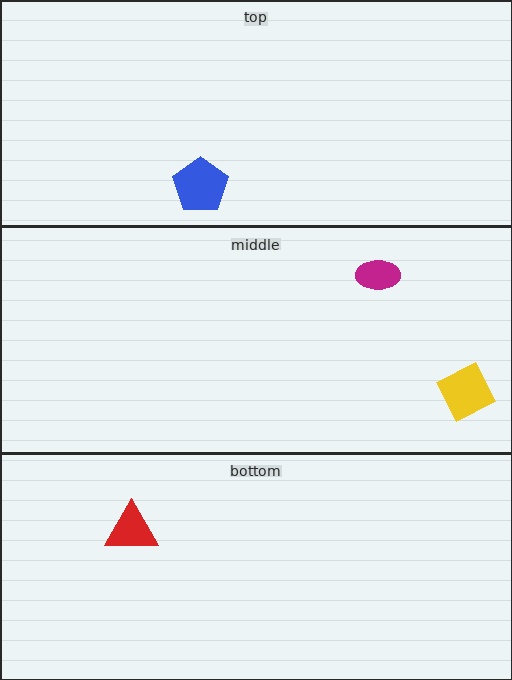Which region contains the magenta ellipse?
The middle region.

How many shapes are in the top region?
1.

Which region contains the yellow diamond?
The middle region.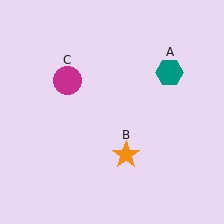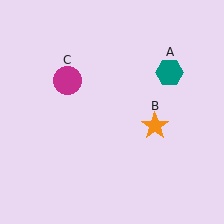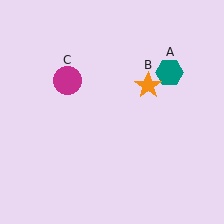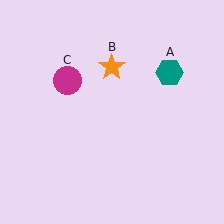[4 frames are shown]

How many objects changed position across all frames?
1 object changed position: orange star (object B).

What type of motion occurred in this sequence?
The orange star (object B) rotated counterclockwise around the center of the scene.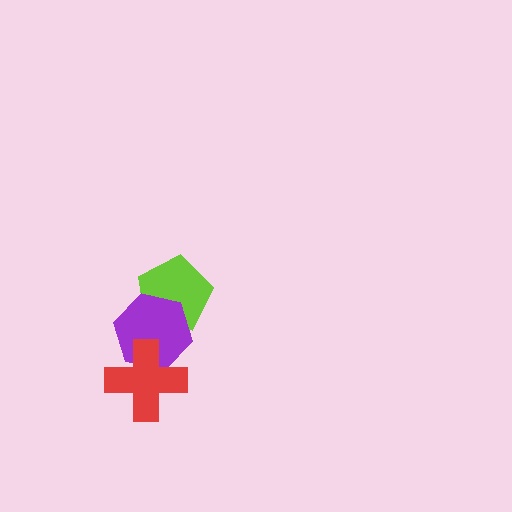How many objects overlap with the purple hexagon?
2 objects overlap with the purple hexagon.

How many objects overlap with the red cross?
1 object overlaps with the red cross.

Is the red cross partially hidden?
No, no other shape covers it.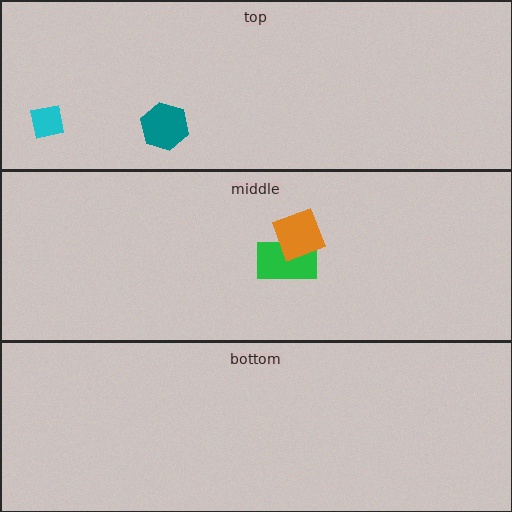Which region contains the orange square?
The middle region.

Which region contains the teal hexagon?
The top region.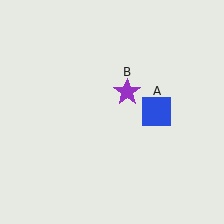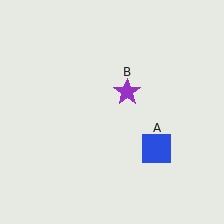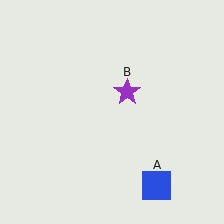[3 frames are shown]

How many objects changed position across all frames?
1 object changed position: blue square (object A).